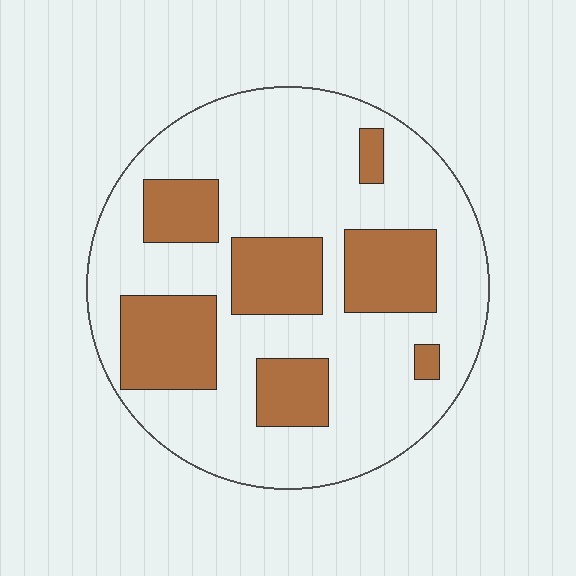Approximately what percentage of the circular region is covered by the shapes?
Approximately 30%.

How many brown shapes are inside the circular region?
7.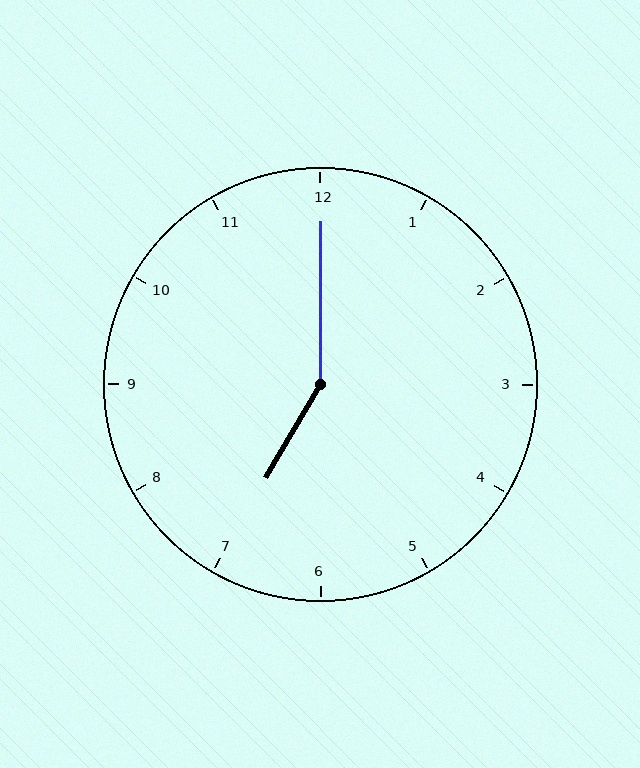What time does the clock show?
7:00.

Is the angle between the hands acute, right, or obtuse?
It is obtuse.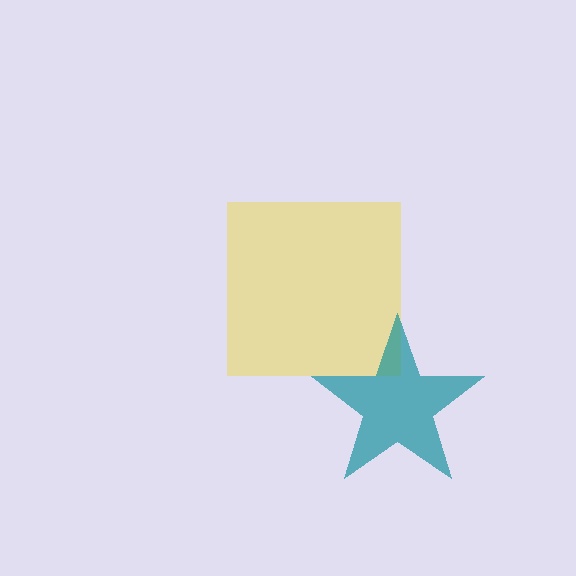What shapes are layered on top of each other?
The layered shapes are: a yellow square, a teal star.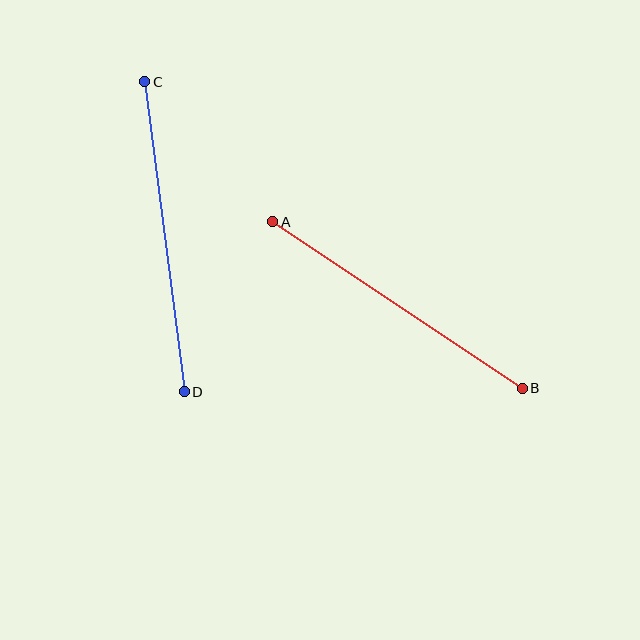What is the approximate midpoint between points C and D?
The midpoint is at approximately (165, 237) pixels.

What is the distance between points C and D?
The distance is approximately 312 pixels.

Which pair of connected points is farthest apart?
Points C and D are farthest apart.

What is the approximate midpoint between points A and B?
The midpoint is at approximately (397, 305) pixels.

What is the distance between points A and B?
The distance is approximately 300 pixels.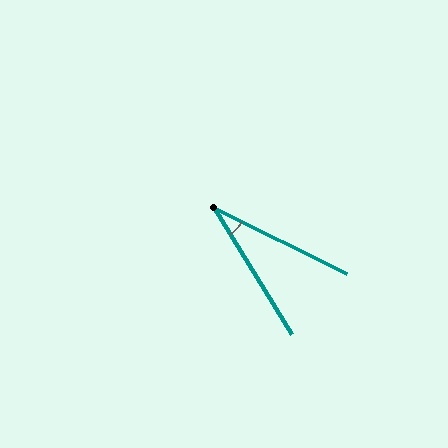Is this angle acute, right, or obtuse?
It is acute.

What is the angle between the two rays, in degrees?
Approximately 32 degrees.